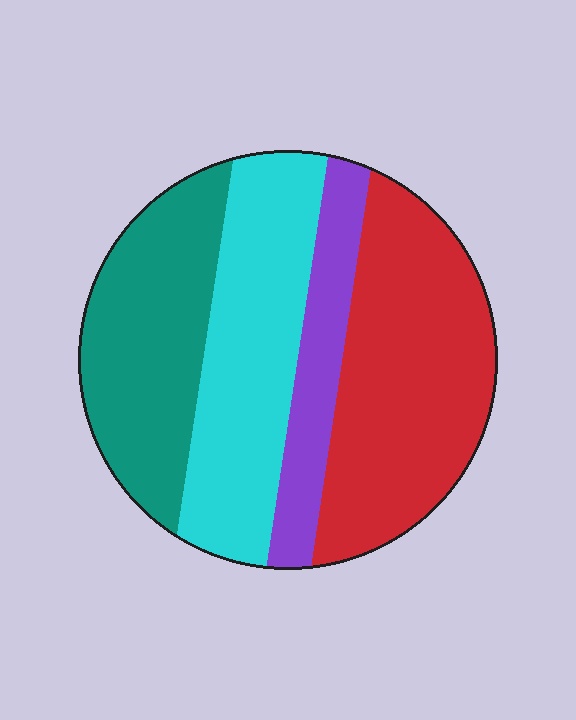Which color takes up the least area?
Purple, at roughly 15%.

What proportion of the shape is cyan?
Cyan covers 28% of the shape.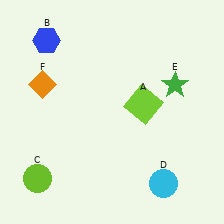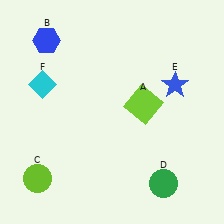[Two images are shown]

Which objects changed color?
D changed from cyan to green. E changed from green to blue. F changed from orange to cyan.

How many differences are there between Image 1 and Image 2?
There are 3 differences between the two images.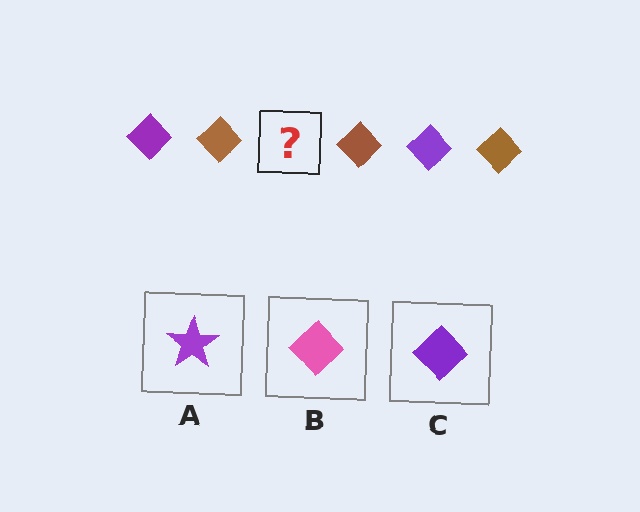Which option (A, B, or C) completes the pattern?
C.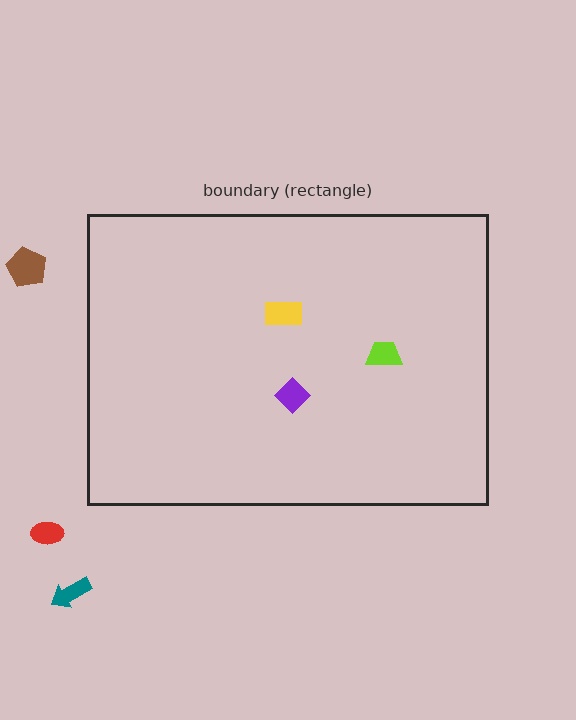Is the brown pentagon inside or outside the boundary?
Outside.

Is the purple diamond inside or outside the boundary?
Inside.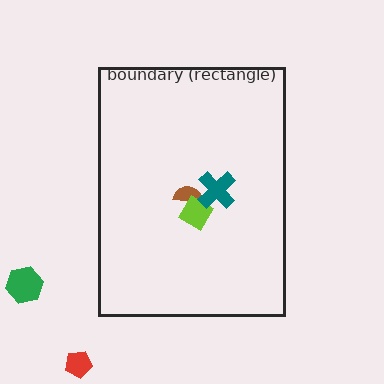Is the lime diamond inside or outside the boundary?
Inside.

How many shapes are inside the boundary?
3 inside, 2 outside.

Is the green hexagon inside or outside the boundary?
Outside.